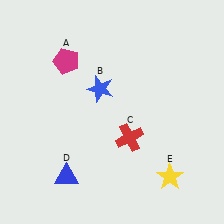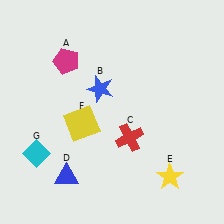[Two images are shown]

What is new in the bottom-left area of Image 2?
A cyan diamond (G) was added in the bottom-left area of Image 2.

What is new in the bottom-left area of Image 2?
A yellow square (F) was added in the bottom-left area of Image 2.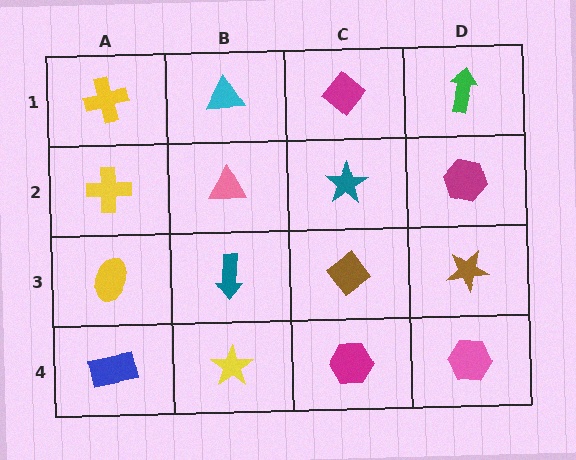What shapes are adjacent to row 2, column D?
A green arrow (row 1, column D), a brown star (row 3, column D), a teal star (row 2, column C).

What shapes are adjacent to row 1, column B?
A pink triangle (row 2, column B), a yellow cross (row 1, column A), a magenta diamond (row 1, column C).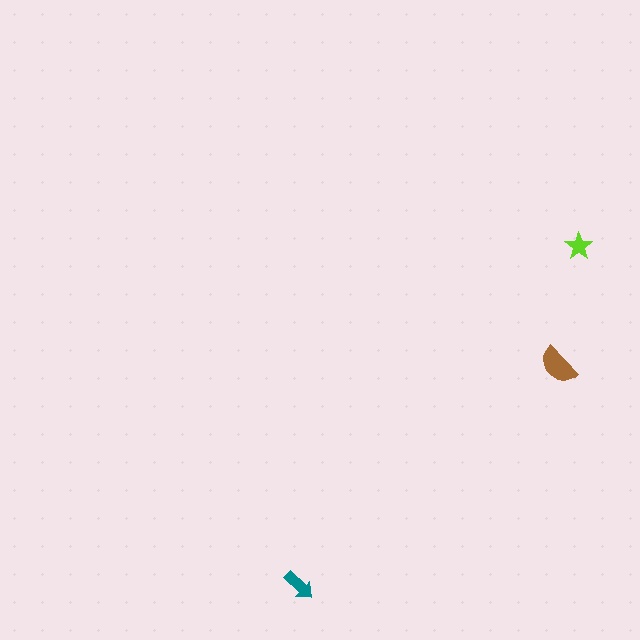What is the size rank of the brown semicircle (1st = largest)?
1st.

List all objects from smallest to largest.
The lime star, the teal arrow, the brown semicircle.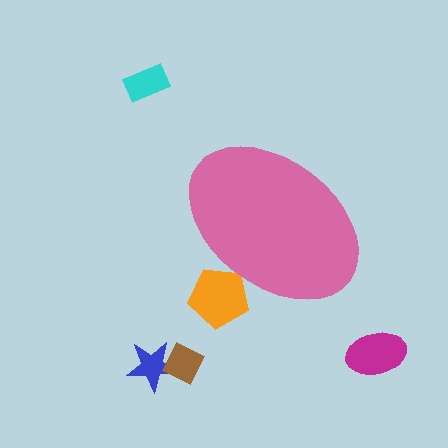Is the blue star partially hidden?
No, the blue star is fully visible.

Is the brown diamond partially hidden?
No, the brown diamond is fully visible.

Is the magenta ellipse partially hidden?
No, the magenta ellipse is fully visible.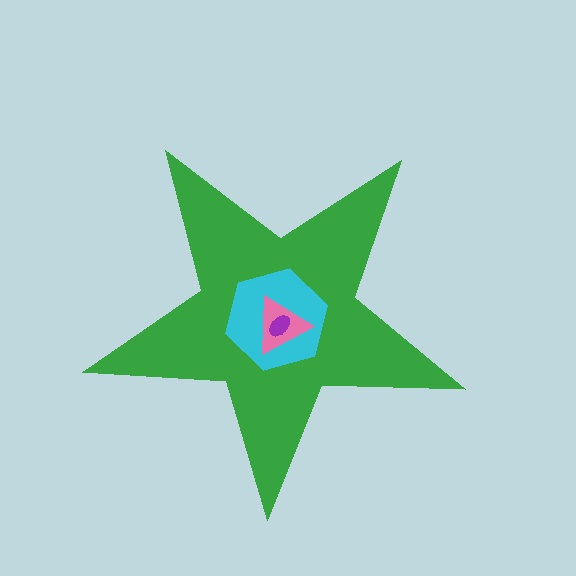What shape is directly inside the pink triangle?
The purple ellipse.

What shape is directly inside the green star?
The cyan hexagon.